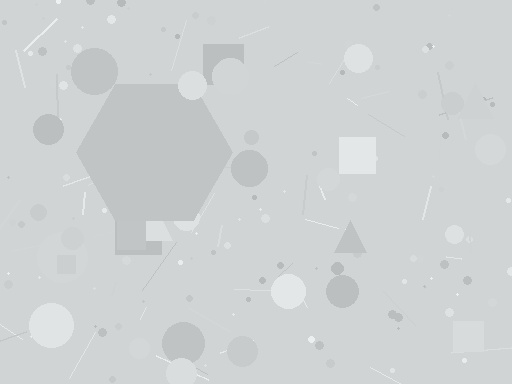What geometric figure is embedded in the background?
A hexagon is embedded in the background.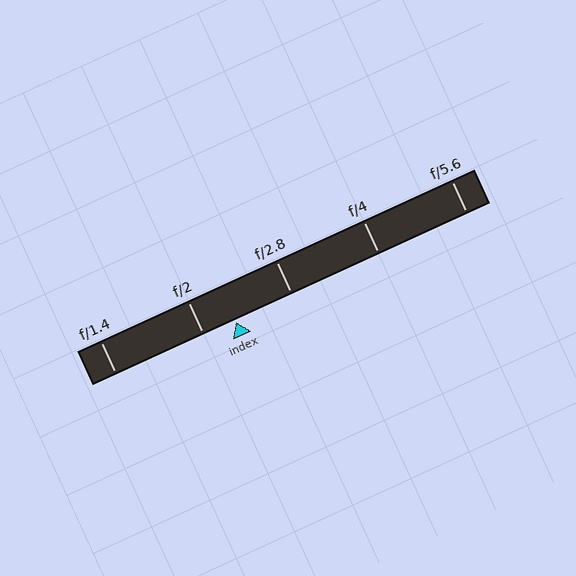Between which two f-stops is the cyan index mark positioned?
The index mark is between f/2 and f/2.8.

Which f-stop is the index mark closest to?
The index mark is closest to f/2.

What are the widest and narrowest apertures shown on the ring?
The widest aperture shown is f/1.4 and the narrowest is f/5.6.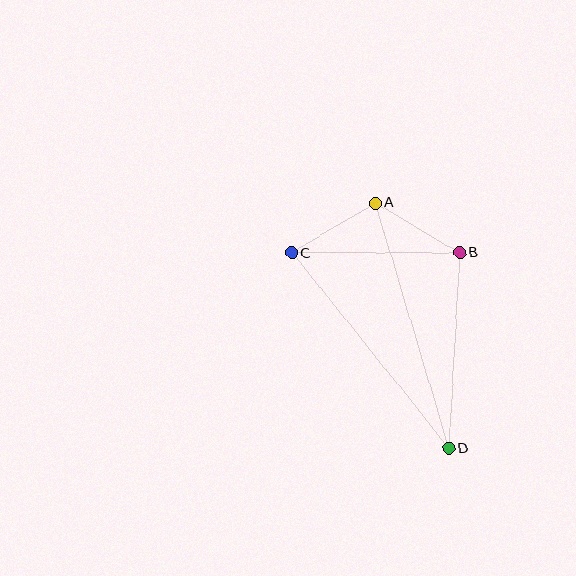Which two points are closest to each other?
Points A and C are closest to each other.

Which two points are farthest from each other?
Points A and D are farthest from each other.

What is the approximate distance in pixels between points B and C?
The distance between B and C is approximately 168 pixels.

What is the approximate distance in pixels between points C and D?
The distance between C and D is approximately 251 pixels.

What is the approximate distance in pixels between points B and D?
The distance between B and D is approximately 196 pixels.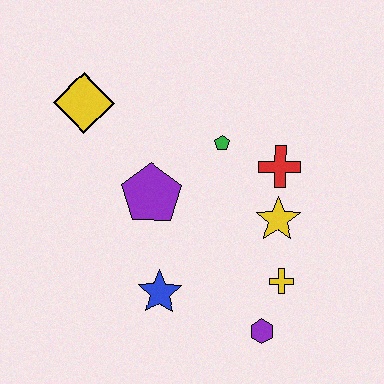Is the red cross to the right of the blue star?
Yes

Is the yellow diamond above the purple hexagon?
Yes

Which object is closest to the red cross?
The yellow star is closest to the red cross.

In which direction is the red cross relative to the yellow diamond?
The red cross is to the right of the yellow diamond.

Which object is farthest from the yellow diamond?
The purple hexagon is farthest from the yellow diamond.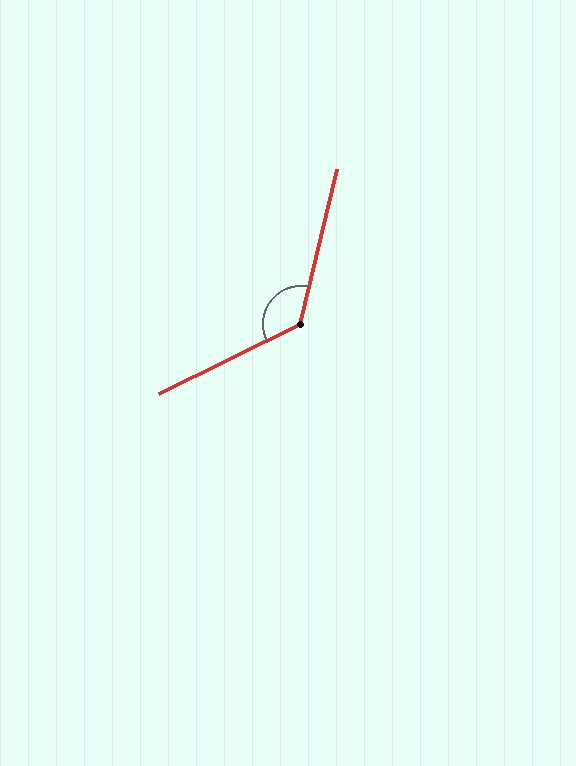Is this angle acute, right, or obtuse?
It is obtuse.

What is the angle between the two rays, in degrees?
Approximately 129 degrees.